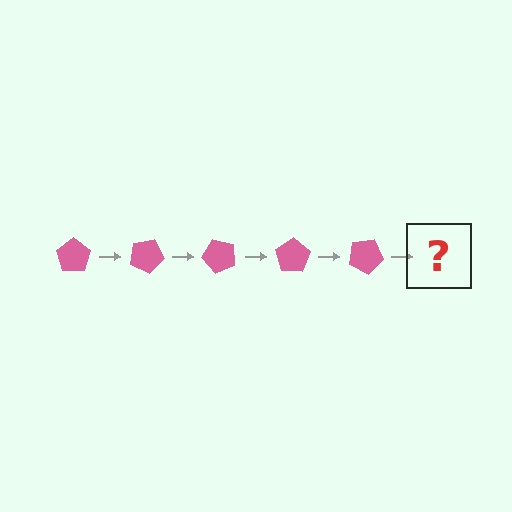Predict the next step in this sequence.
The next step is a pink pentagon rotated 125 degrees.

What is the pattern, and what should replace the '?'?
The pattern is that the pentagon rotates 25 degrees each step. The '?' should be a pink pentagon rotated 125 degrees.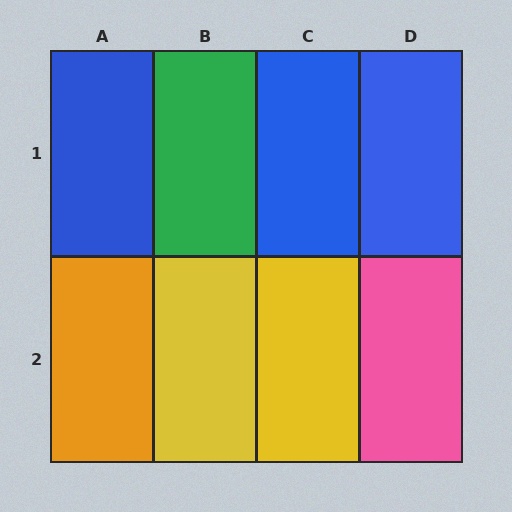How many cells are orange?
1 cell is orange.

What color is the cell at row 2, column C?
Yellow.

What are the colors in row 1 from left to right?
Blue, green, blue, blue.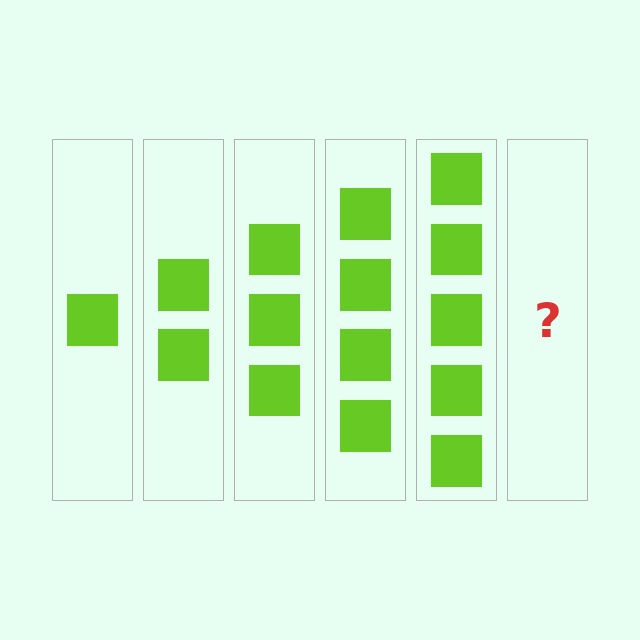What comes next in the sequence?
The next element should be 6 squares.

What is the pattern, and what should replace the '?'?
The pattern is that each step adds one more square. The '?' should be 6 squares.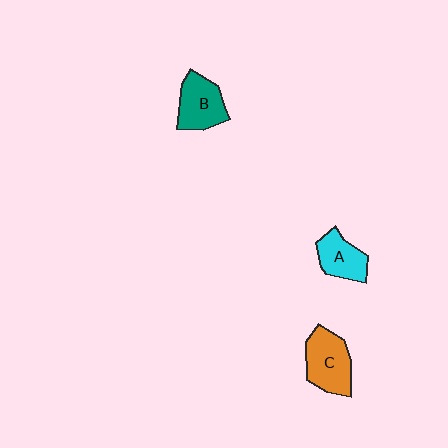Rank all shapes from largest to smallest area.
From largest to smallest: C (orange), B (teal), A (cyan).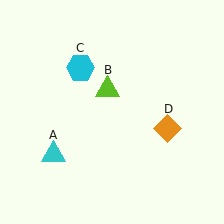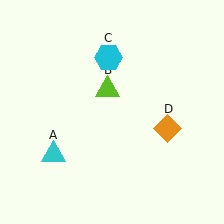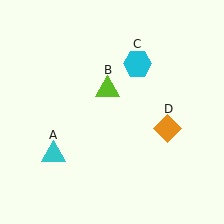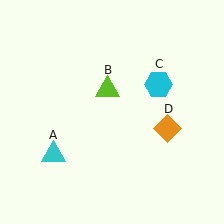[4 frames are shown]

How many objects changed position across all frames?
1 object changed position: cyan hexagon (object C).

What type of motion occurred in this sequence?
The cyan hexagon (object C) rotated clockwise around the center of the scene.